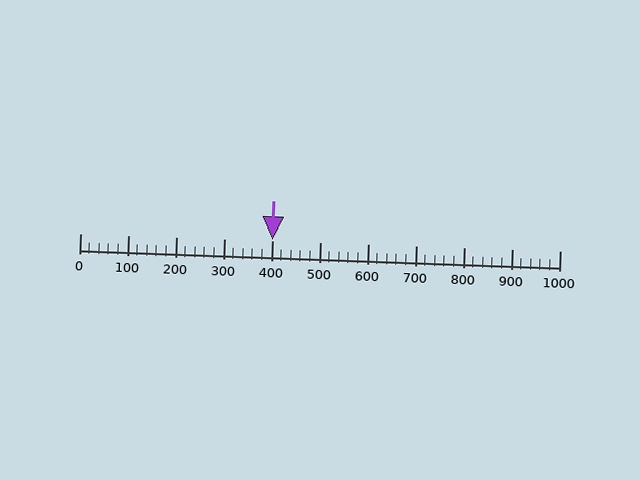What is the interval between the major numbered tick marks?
The major tick marks are spaced 100 units apart.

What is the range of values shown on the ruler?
The ruler shows values from 0 to 1000.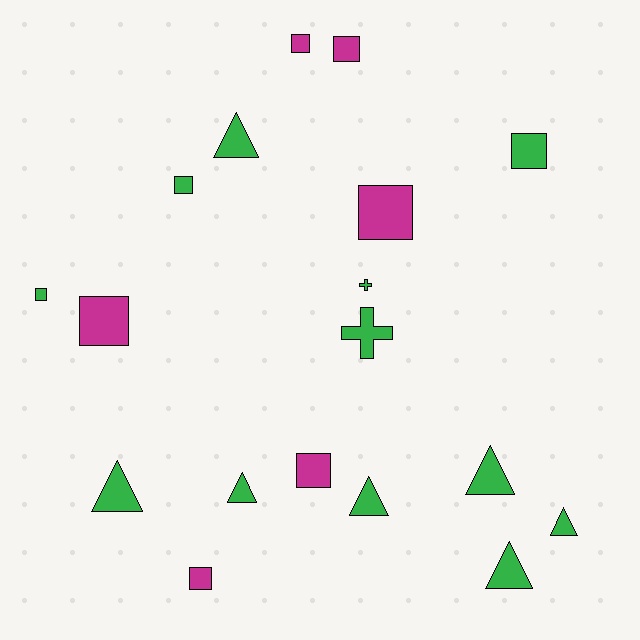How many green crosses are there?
There are 2 green crosses.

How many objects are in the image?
There are 18 objects.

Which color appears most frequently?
Green, with 12 objects.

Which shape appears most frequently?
Square, with 9 objects.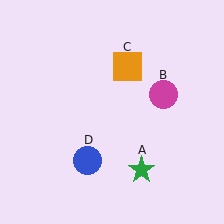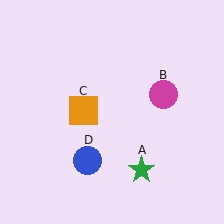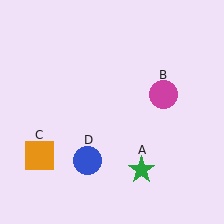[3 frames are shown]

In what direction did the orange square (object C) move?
The orange square (object C) moved down and to the left.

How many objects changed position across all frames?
1 object changed position: orange square (object C).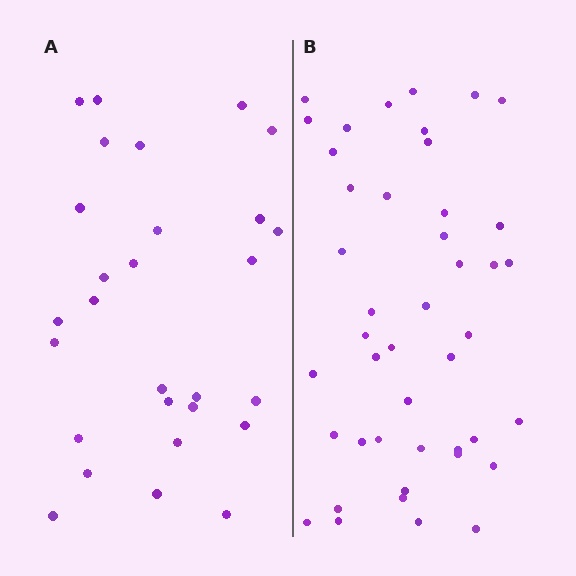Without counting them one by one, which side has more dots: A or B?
Region B (the right region) has more dots.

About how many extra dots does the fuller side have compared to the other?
Region B has approximately 15 more dots than region A.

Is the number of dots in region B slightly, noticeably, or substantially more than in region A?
Region B has substantially more. The ratio is roughly 1.6 to 1.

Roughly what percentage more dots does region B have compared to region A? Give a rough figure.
About 55% more.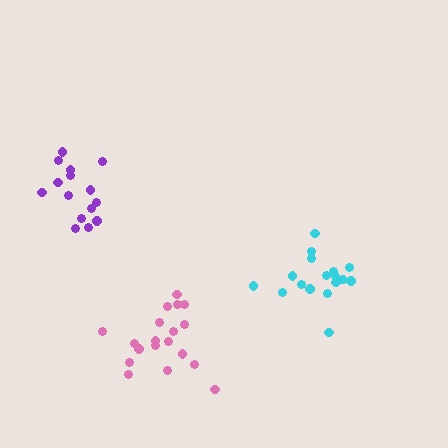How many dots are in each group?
Group 1: 15 dots, Group 2: 19 dots, Group 3: 18 dots (52 total).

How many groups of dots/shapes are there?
There are 3 groups.